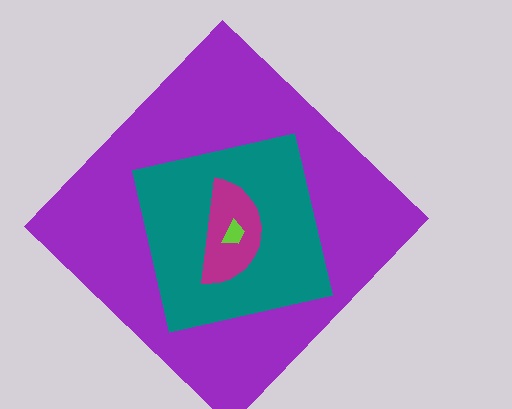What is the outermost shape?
The purple diamond.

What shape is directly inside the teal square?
The magenta semicircle.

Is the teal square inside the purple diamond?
Yes.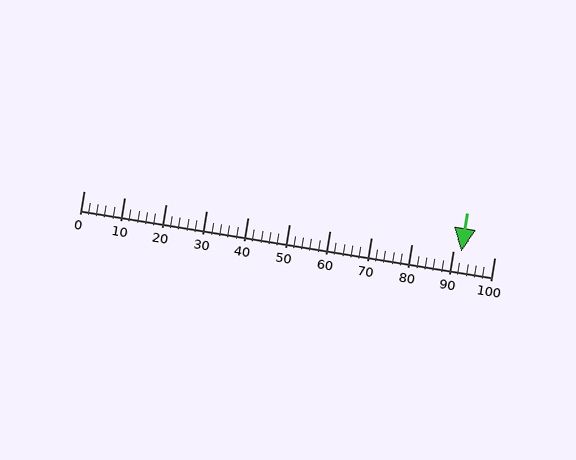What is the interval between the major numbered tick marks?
The major tick marks are spaced 10 units apart.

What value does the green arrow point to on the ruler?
The green arrow points to approximately 92.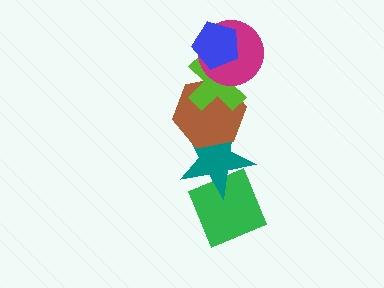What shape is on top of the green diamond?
The teal star is on top of the green diamond.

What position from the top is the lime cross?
The lime cross is 3rd from the top.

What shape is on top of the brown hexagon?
The lime cross is on top of the brown hexagon.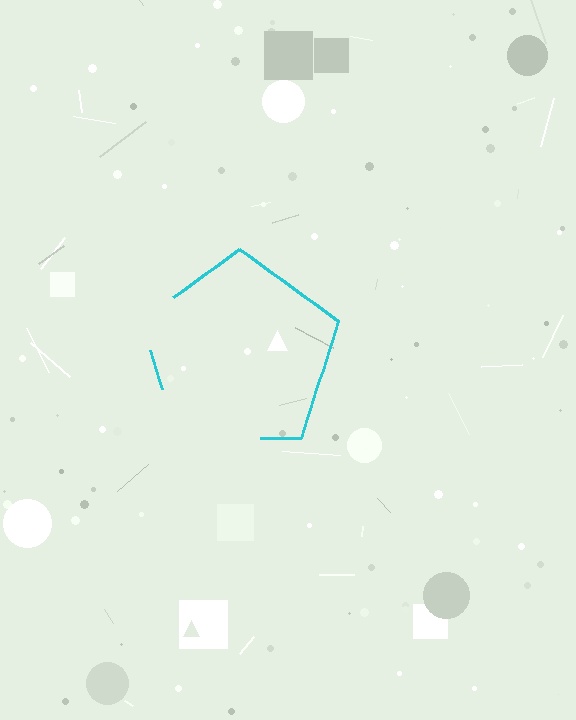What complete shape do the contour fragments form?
The contour fragments form a pentagon.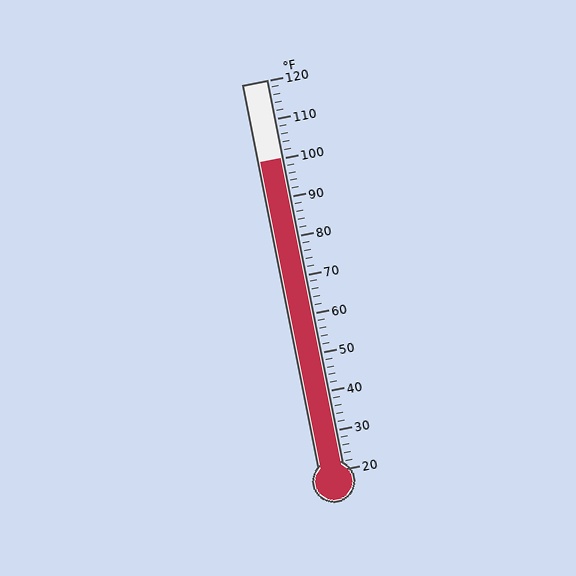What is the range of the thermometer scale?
The thermometer scale ranges from 20°F to 120°F.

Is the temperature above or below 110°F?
The temperature is below 110°F.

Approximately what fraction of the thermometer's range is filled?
The thermometer is filled to approximately 80% of its range.